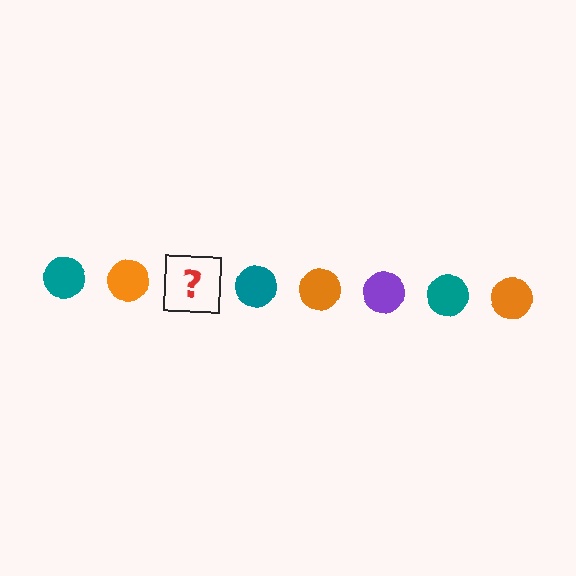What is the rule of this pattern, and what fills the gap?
The rule is that the pattern cycles through teal, orange, purple circles. The gap should be filled with a purple circle.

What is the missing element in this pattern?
The missing element is a purple circle.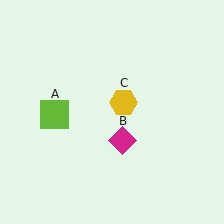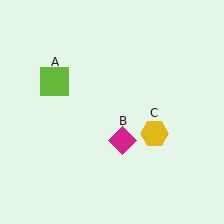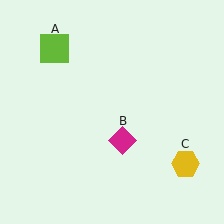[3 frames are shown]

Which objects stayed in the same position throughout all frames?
Magenta diamond (object B) remained stationary.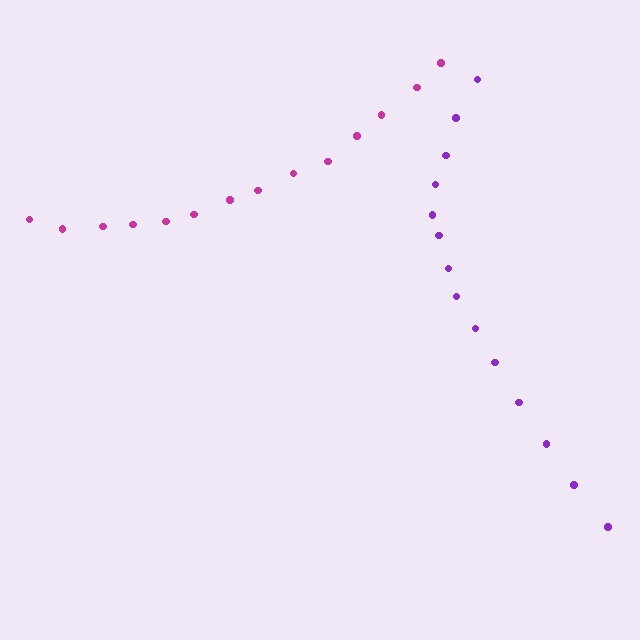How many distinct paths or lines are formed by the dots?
There are 2 distinct paths.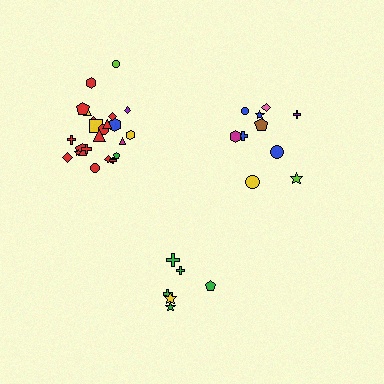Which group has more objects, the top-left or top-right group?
The top-left group.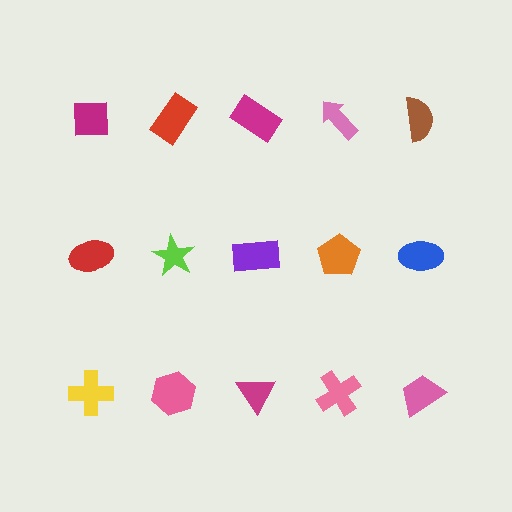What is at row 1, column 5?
A brown semicircle.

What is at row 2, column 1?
A red ellipse.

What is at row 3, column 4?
A pink cross.